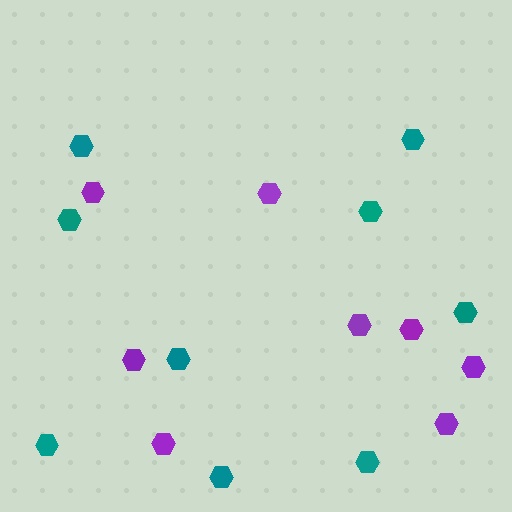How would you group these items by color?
There are 2 groups: one group of purple hexagons (8) and one group of teal hexagons (9).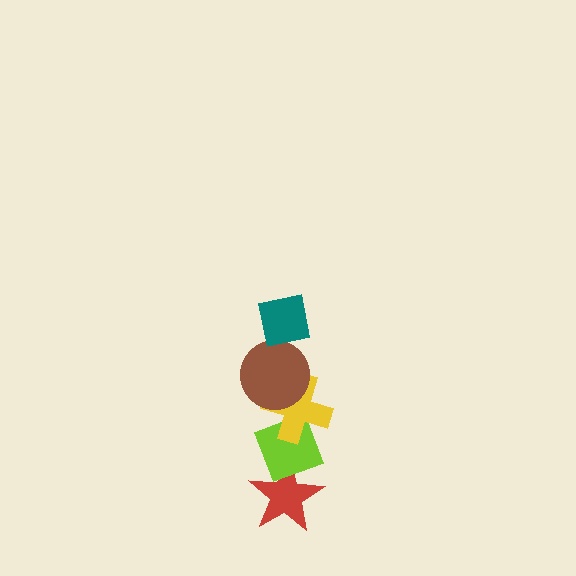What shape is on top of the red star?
The lime diamond is on top of the red star.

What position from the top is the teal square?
The teal square is 1st from the top.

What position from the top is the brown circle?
The brown circle is 2nd from the top.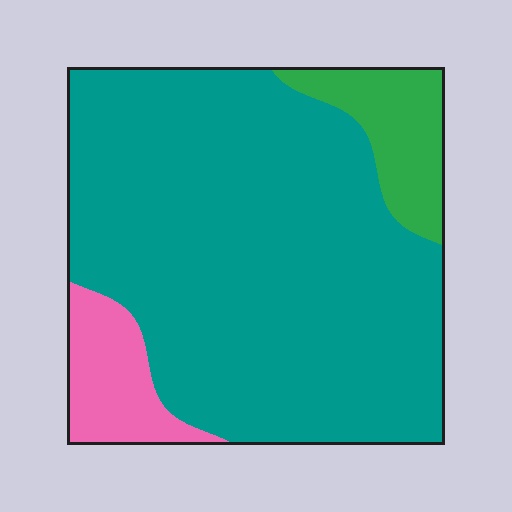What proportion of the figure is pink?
Pink takes up about one tenth (1/10) of the figure.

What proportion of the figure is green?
Green covers 10% of the figure.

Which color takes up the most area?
Teal, at roughly 80%.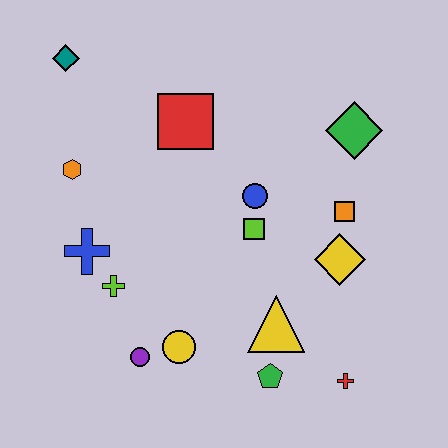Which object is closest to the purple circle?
The yellow circle is closest to the purple circle.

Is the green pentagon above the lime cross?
No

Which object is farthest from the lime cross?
The green diamond is farthest from the lime cross.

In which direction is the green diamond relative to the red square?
The green diamond is to the right of the red square.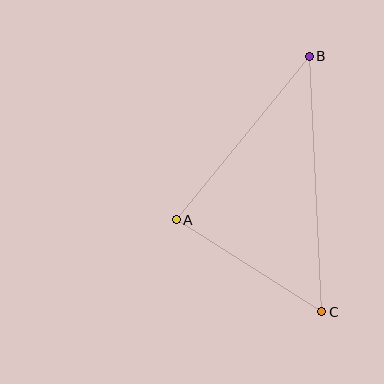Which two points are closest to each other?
Points A and C are closest to each other.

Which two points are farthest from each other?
Points B and C are farthest from each other.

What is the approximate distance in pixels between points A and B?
The distance between A and B is approximately 211 pixels.